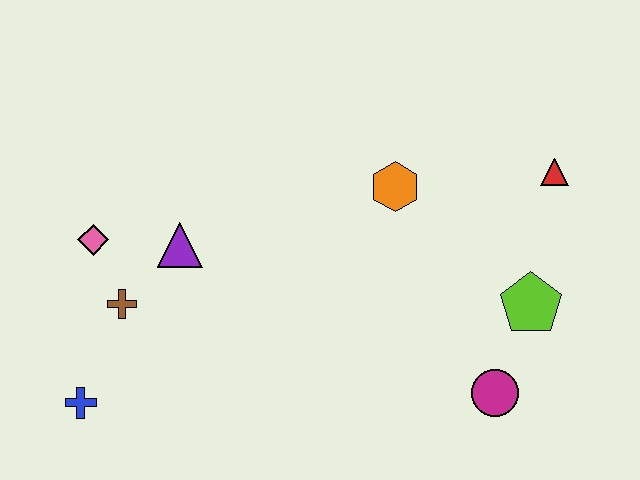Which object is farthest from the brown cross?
The red triangle is farthest from the brown cross.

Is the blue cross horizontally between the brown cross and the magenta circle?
No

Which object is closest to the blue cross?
The brown cross is closest to the blue cross.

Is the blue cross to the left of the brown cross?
Yes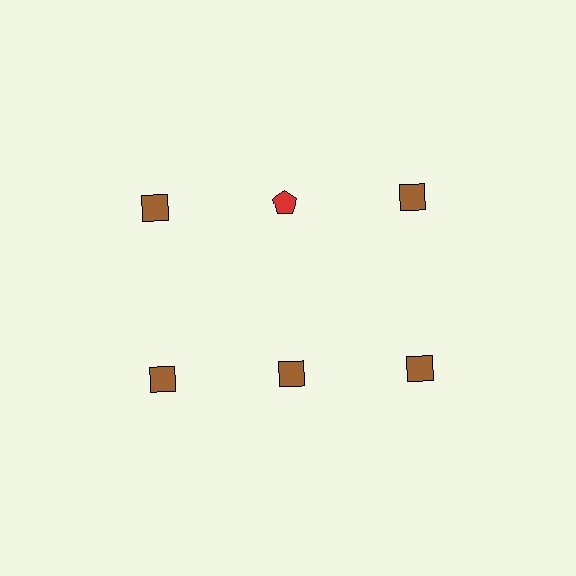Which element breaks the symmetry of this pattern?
The red pentagon in the top row, second from left column breaks the symmetry. All other shapes are brown squares.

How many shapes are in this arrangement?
There are 6 shapes arranged in a grid pattern.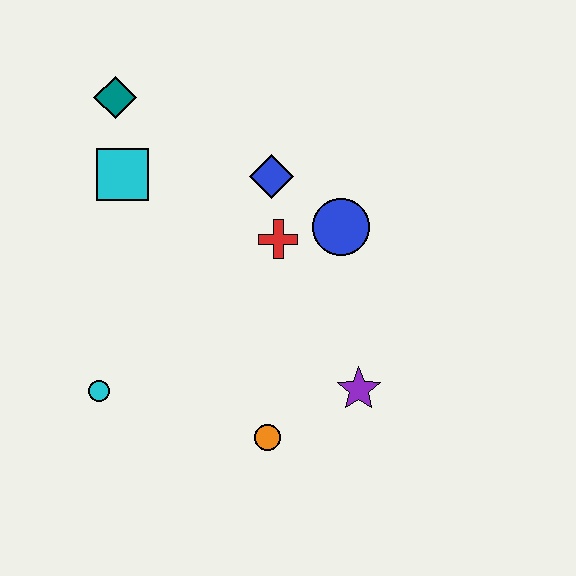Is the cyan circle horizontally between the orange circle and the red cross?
No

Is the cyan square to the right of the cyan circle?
Yes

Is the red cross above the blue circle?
No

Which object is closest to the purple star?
The orange circle is closest to the purple star.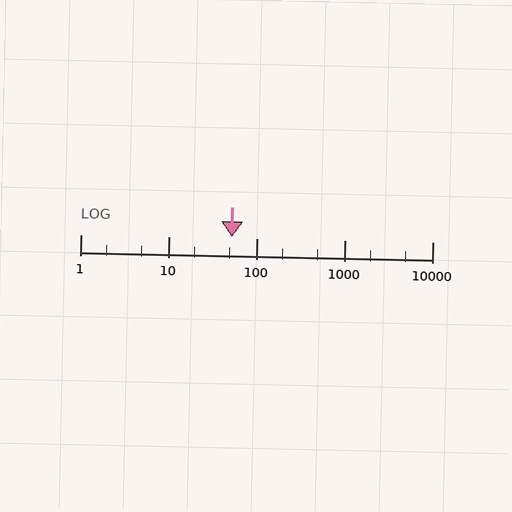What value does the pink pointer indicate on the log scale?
The pointer indicates approximately 52.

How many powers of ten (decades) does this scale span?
The scale spans 4 decades, from 1 to 10000.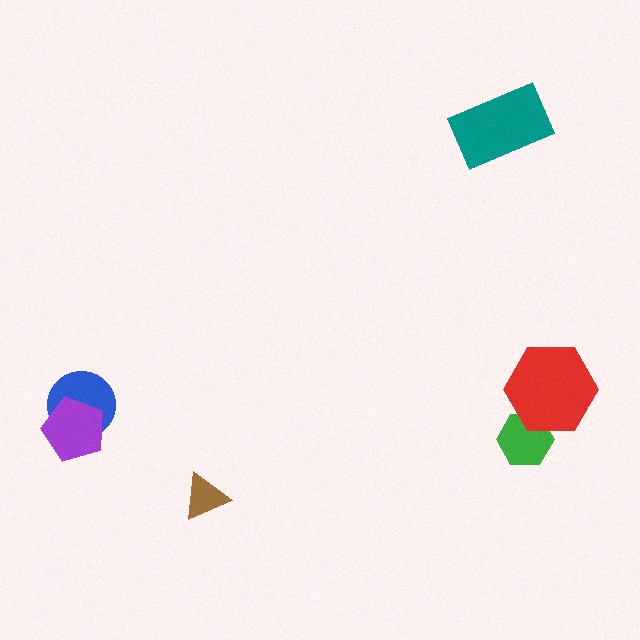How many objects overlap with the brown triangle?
0 objects overlap with the brown triangle.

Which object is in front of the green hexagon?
The red hexagon is in front of the green hexagon.